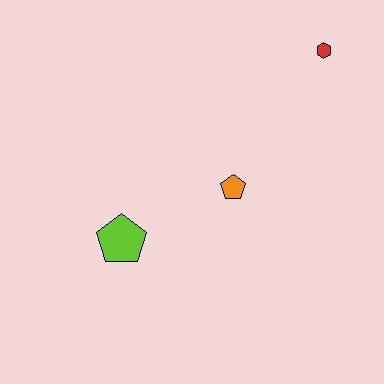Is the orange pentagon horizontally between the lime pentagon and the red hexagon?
Yes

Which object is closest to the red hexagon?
The orange pentagon is closest to the red hexagon.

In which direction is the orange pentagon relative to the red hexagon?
The orange pentagon is below the red hexagon.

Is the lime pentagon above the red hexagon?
No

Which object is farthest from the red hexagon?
The lime pentagon is farthest from the red hexagon.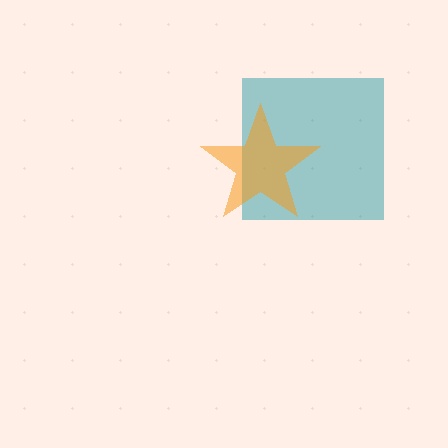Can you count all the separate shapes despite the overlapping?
Yes, there are 2 separate shapes.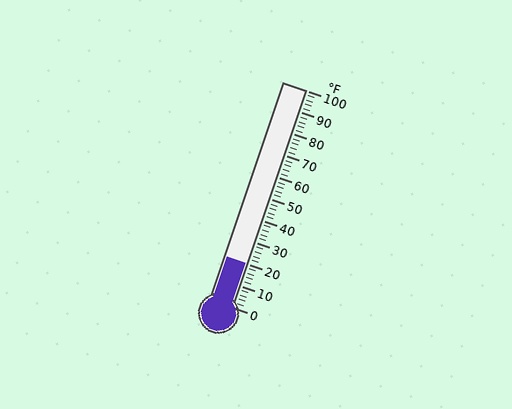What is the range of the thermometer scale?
The thermometer scale ranges from 0°F to 100°F.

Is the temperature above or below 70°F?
The temperature is below 70°F.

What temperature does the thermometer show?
The thermometer shows approximately 20°F.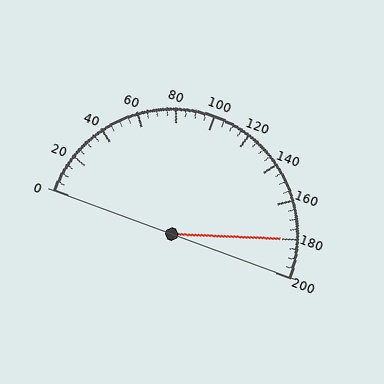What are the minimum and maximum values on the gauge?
The gauge ranges from 0 to 200.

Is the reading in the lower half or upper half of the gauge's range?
The reading is in the upper half of the range (0 to 200).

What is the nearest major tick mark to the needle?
The nearest major tick mark is 180.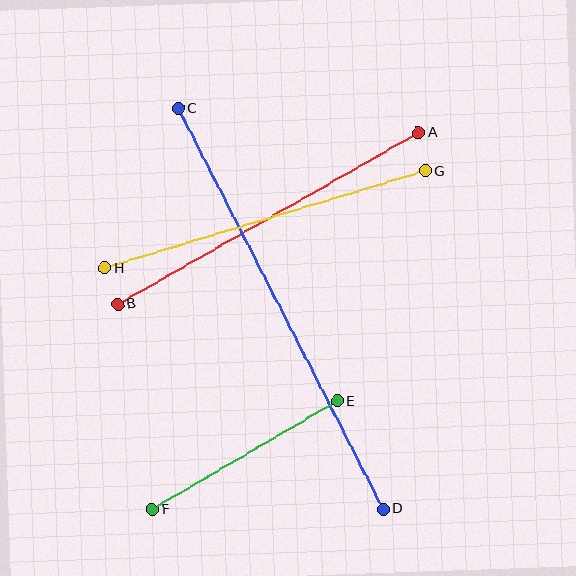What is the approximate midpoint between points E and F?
The midpoint is at approximately (245, 455) pixels.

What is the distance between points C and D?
The distance is approximately 450 pixels.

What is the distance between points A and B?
The distance is approximately 346 pixels.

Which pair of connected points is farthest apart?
Points C and D are farthest apart.